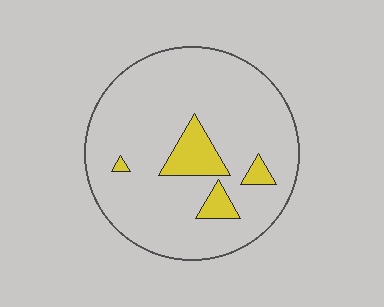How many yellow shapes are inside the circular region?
4.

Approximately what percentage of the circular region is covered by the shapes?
Approximately 10%.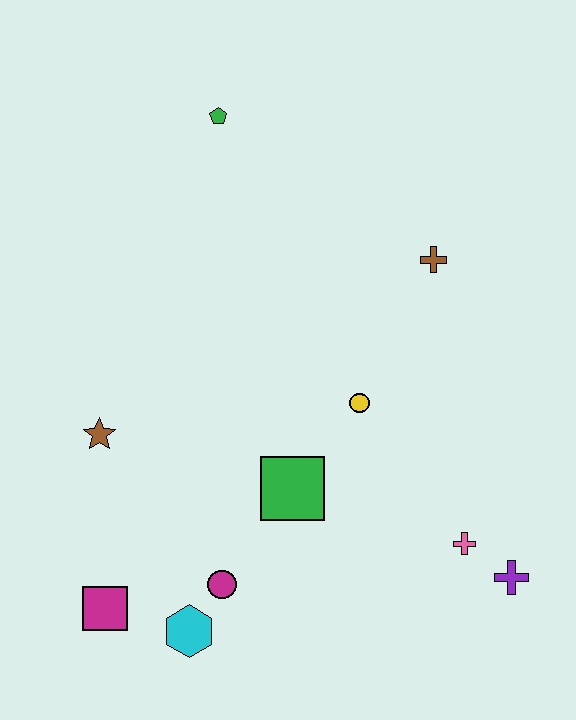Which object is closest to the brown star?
The magenta square is closest to the brown star.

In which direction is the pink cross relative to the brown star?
The pink cross is to the right of the brown star.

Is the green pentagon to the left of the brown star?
No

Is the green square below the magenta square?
No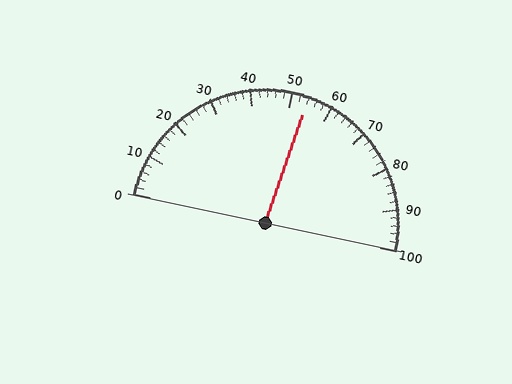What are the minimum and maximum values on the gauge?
The gauge ranges from 0 to 100.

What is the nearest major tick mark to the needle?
The nearest major tick mark is 50.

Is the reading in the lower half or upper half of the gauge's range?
The reading is in the upper half of the range (0 to 100).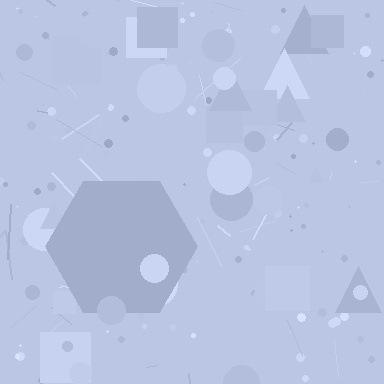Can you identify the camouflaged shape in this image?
The camouflaged shape is a hexagon.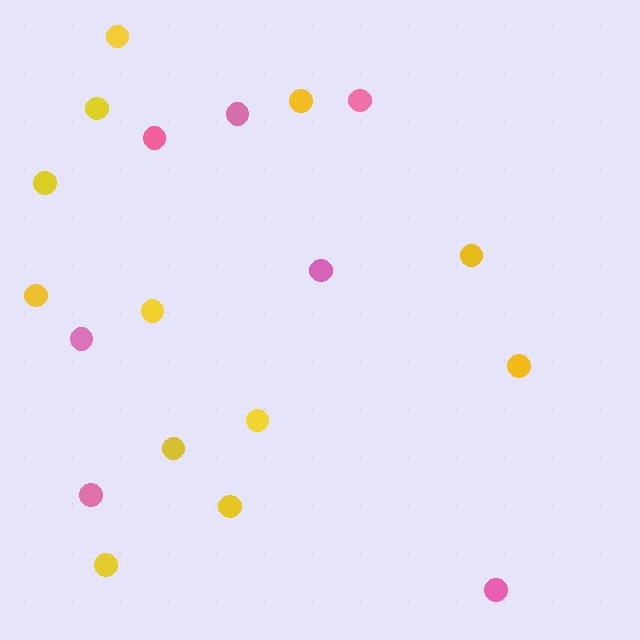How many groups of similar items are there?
There are 2 groups: one group of yellow circles (12) and one group of pink circles (7).